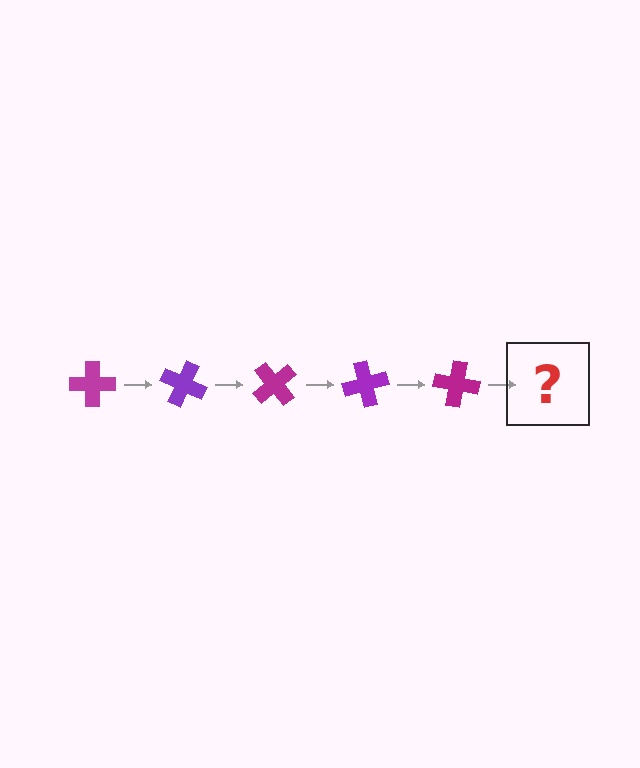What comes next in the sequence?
The next element should be a purple cross, rotated 125 degrees from the start.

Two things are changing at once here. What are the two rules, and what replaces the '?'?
The two rules are that it rotates 25 degrees each step and the color cycles through magenta and purple. The '?' should be a purple cross, rotated 125 degrees from the start.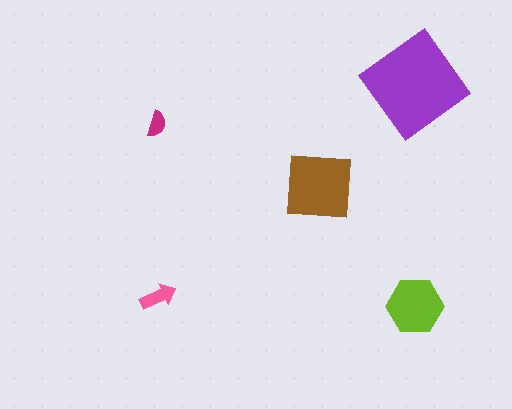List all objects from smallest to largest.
The magenta semicircle, the pink arrow, the lime hexagon, the brown square, the purple diamond.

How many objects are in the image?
There are 5 objects in the image.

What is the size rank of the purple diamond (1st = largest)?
1st.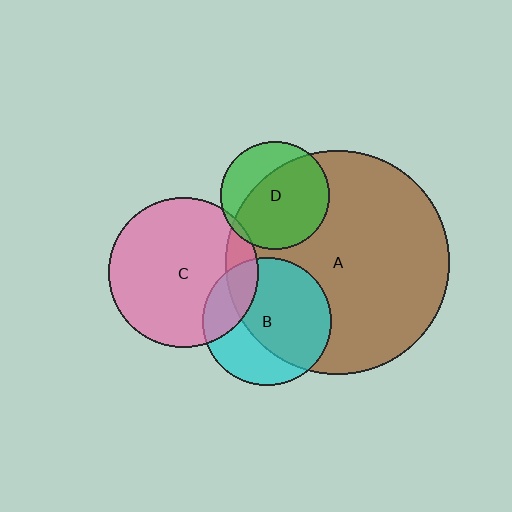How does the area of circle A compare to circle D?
Approximately 4.3 times.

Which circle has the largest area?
Circle A (brown).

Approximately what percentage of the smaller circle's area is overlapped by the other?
Approximately 15%.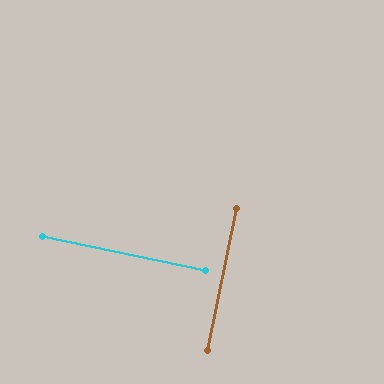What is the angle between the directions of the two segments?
Approximately 90 degrees.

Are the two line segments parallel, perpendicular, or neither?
Perpendicular — they meet at approximately 90°.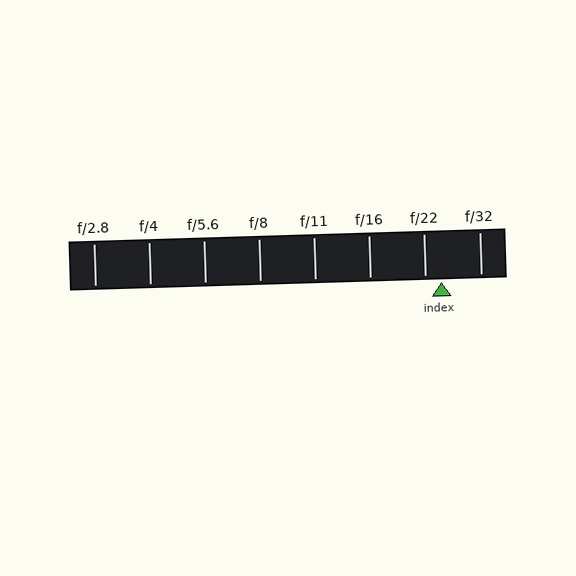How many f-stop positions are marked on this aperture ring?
There are 8 f-stop positions marked.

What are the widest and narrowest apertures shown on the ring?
The widest aperture shown is f/2.8 and the narrowest is f/32.